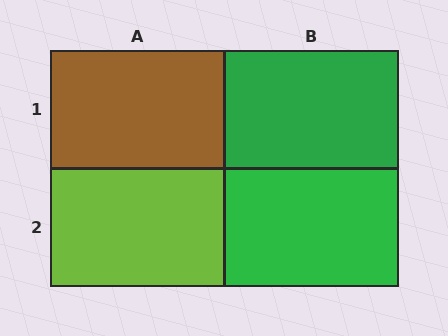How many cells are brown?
1 cell is brown.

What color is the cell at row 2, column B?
Green.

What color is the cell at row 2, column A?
Lime.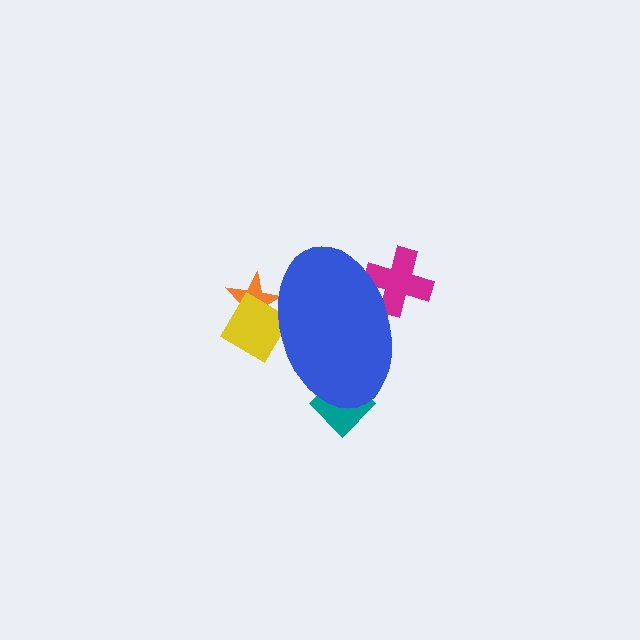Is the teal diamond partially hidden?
Yes, the teal diamond is partially hidden behind the blue ellipse.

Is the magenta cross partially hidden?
Yes, the magenta cross is partially hidden behind the blue ellipse.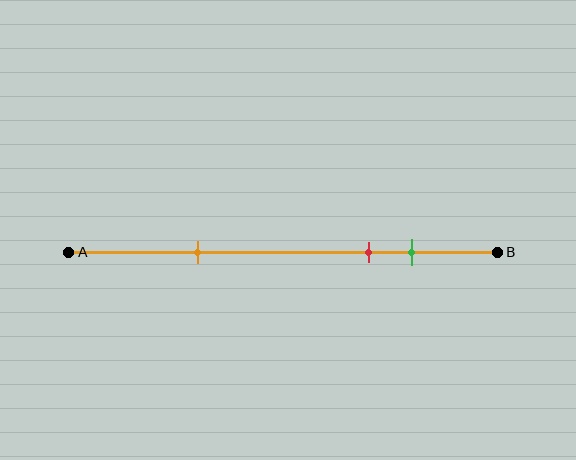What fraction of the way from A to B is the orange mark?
The orange mark is approximately 30% (0.3) of the way from A to B.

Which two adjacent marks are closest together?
The red and green marks are the closest adjacent pair.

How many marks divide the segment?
There are 3 marks dividing the segment.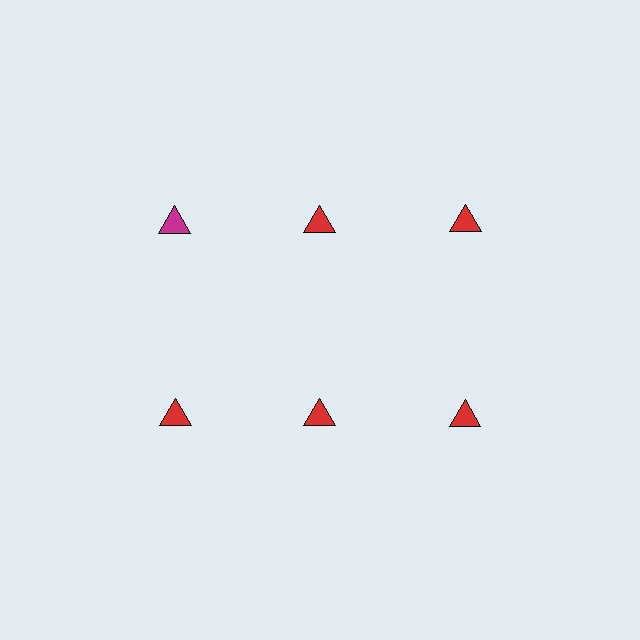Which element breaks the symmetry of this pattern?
The magenta triangle in the top row, leftmost column breaks the symmetry. All other shapes are red triangles.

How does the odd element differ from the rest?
It has a different color: magenta instead of red.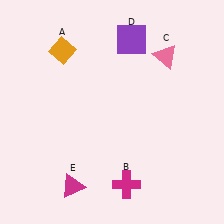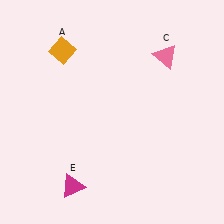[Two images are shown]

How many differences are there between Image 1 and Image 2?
There are 2 differences between the two images.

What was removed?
The magenta cross (B), the purple square (D) were removed in Image 2.